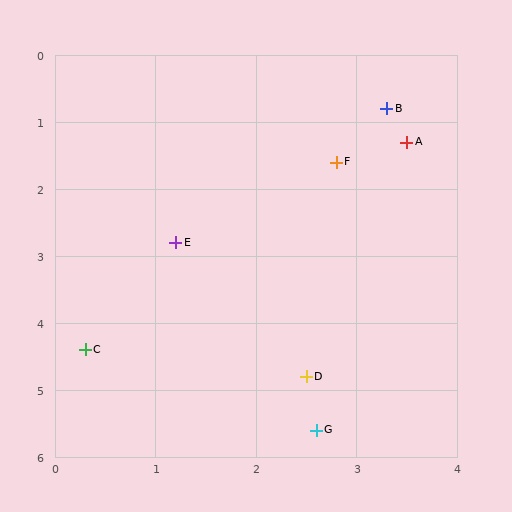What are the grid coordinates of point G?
Point G is at approximately (2.6, 5.6).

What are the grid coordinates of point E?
Point E is at approximately (1.2, 2.8).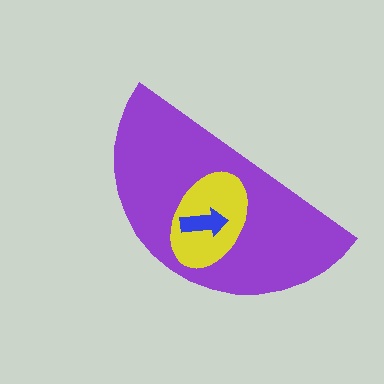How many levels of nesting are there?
3.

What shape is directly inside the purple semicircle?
The yellow ellipse.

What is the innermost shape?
The blue arrow.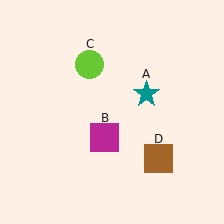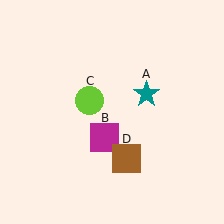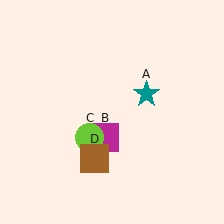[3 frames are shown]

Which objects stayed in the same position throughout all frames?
Teal star (object A) and magenta square (object B) remained stationary.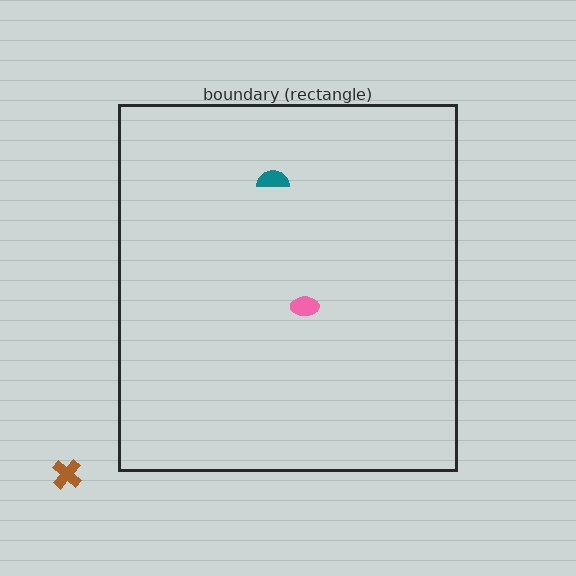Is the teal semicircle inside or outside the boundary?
Inside.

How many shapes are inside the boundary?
2 inside, 1 outside.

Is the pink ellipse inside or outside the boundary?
Inside.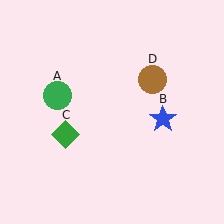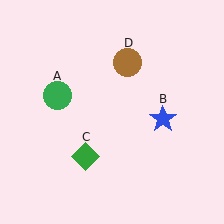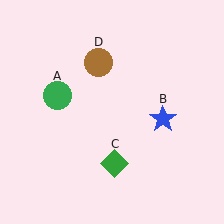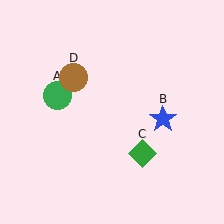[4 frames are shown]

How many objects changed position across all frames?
2 objects changed position: green diamond (object C), brown circle (object D).